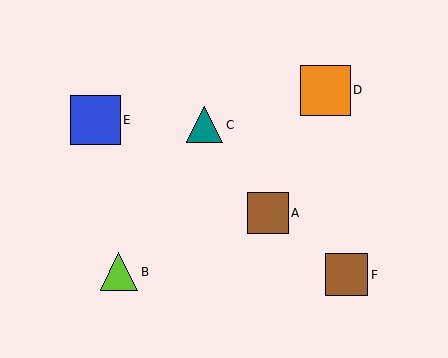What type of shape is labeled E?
Shape E is a blue square.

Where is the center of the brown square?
The center of the brown square is at (268, 213).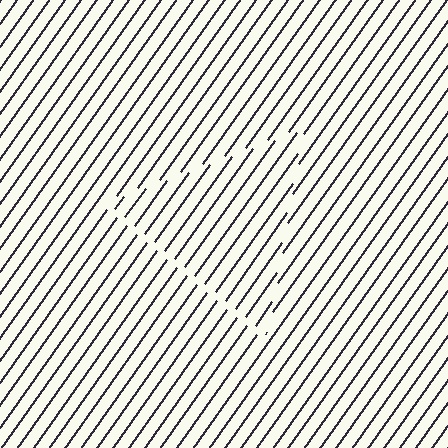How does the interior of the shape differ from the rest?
The interior of the shape contains the same grating, shifted by half a period — the contour is defined by the phase discontinuity where line-ends from the inner and outer gratings abut.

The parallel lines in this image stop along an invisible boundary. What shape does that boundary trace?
An illusory triangle. The interior of the shape contains the same grating, shifted by half a period — the contour is defined by the phase discontinuity where line-ends from the inner and outer gratings abut.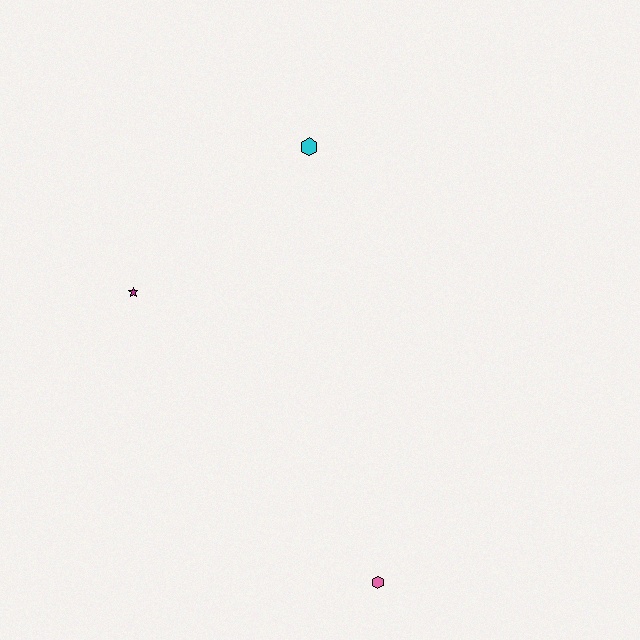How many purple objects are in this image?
There are no purple objects.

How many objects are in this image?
There are 3 objects.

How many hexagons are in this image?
There are 2 hexagons.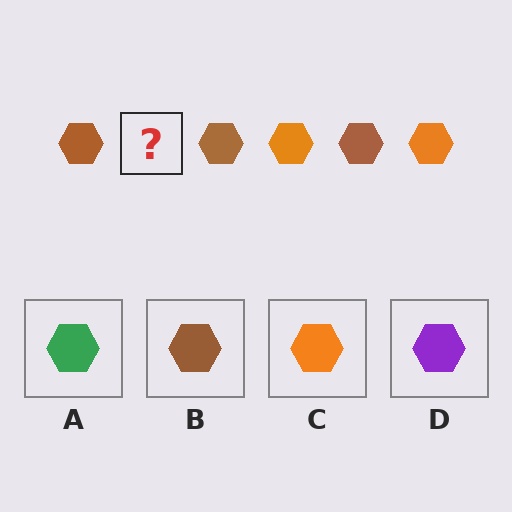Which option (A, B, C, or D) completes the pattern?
C.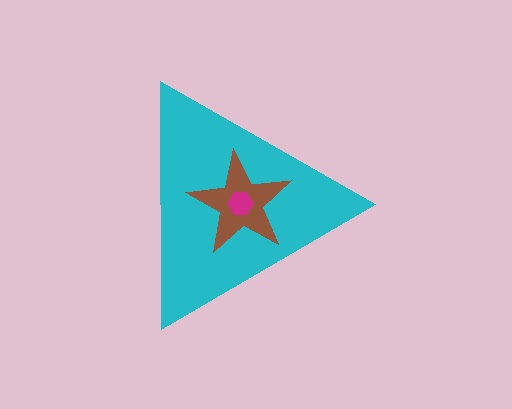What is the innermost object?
The magenta hexagon.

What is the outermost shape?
The cyan triangle.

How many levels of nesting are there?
3.